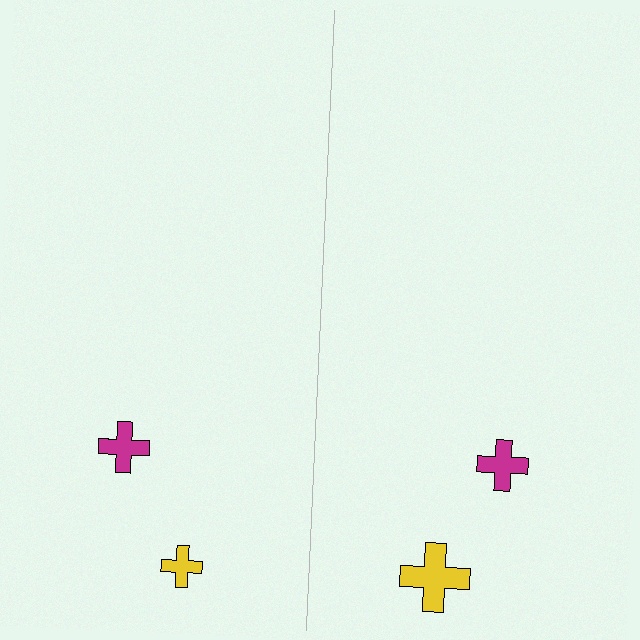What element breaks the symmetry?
The yellow cross on the right side has a different size than its mirror counterpart.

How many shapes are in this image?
There are 4 shapes in this image.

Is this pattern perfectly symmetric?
No, the pattern is not perfectly symmetric. The yellow cross on the right side has a different size than its mirror counterpart.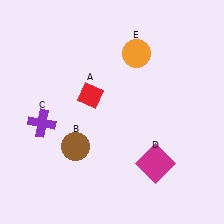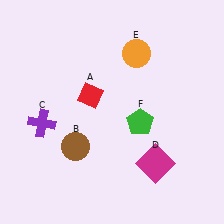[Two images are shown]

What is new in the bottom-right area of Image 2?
A green pentagon (F) was added in the bottom-right area of Image 2.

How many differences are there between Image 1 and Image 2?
There is 1 difference between the two images.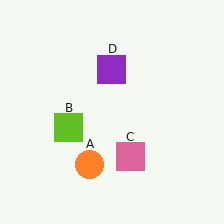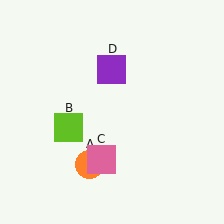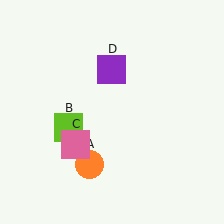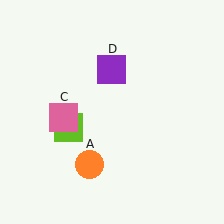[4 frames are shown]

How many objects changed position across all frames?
1 object changed position: pink square (object C).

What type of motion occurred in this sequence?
The pink square (object C) rotated clockwise around the center of the scene.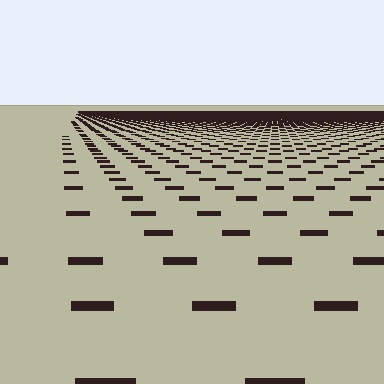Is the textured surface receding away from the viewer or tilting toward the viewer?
The surface is receding away from the viewer. Texture elements get smaller and denser toward the top.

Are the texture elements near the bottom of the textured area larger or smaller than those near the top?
Larger. Near the bottom, elements are closer to the viewer and appear at a bigger on-screen size.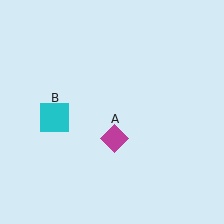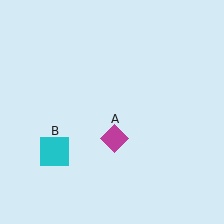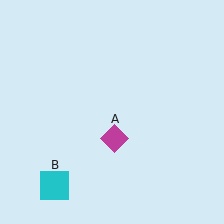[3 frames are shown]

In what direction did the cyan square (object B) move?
The cyan square (object B) moved down.